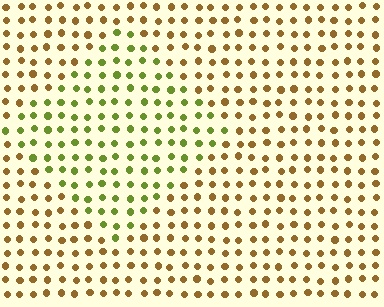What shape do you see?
I see a diamond.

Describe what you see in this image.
The image is filled with small brown elements in a uniform arrangement. A diamond-shaped region is visible where the elements are tinted to a slightly different hue, forming a subtle color boundary.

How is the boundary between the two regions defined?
The boundary is defined purely by a slight shift in hue (about 48 degrees). Spacing, size, and orientation are identical on both sides.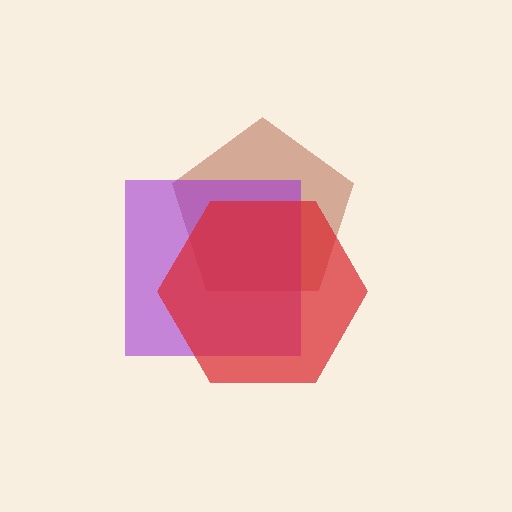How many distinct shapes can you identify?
There are 3 distinct shapes: a brown pentagon, a purple square, a red hexagon.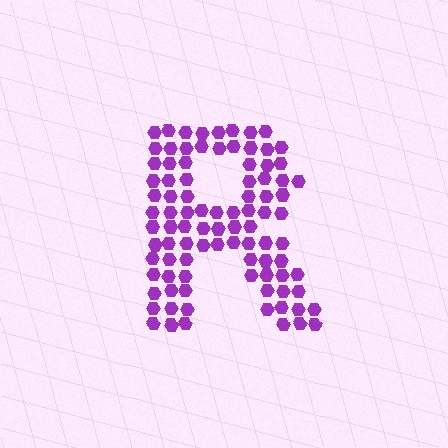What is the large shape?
The large shape is the letter R.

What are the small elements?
The small elements are hexagons.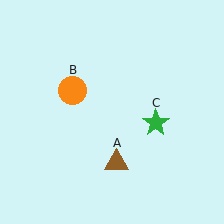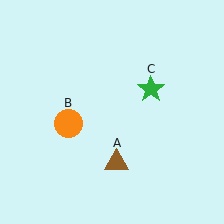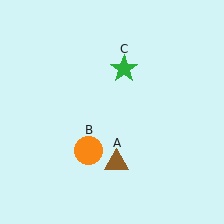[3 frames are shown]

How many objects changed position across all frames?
2 objects changed position: orange circle (object B), green star (object C).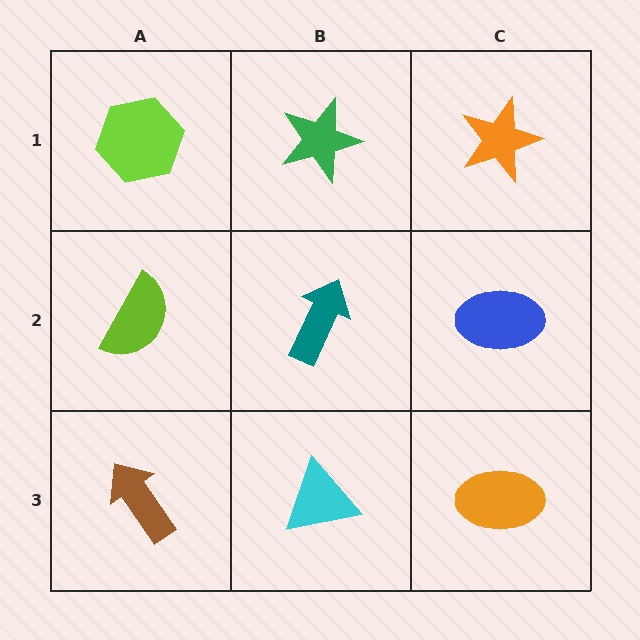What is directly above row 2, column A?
A lime hexagon.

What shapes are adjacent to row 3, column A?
A lime semicircle (row 2, column A), a cyan triangle (row 3, column B).